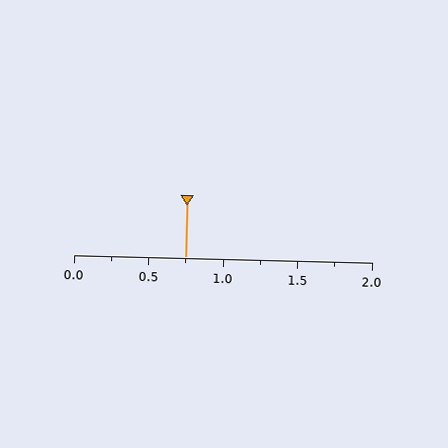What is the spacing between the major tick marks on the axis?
The major ticks are spaced 0.5 apart.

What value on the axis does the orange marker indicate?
The marker indicates approximately 0.75.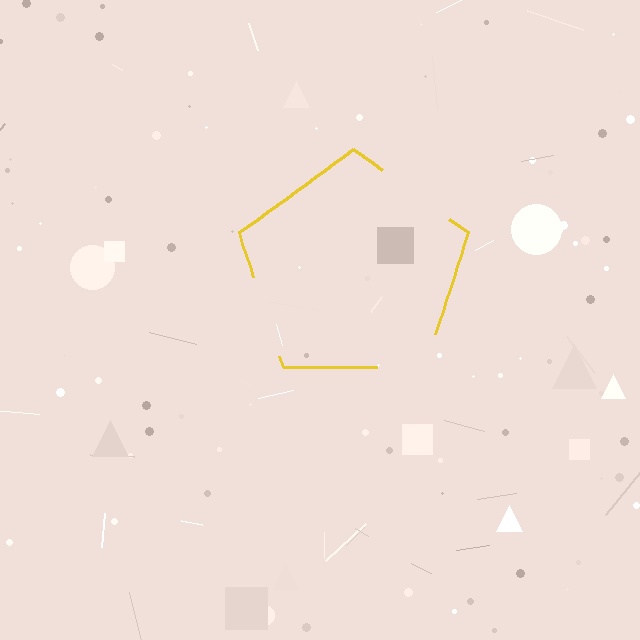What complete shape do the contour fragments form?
The contour fragments form a pentagon.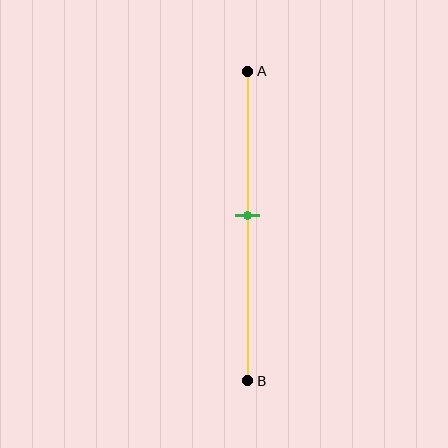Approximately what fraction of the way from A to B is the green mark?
The green mark is approximately 45% of the way from A to B.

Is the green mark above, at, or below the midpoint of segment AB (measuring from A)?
The green mark is above the midpoint of segment AB.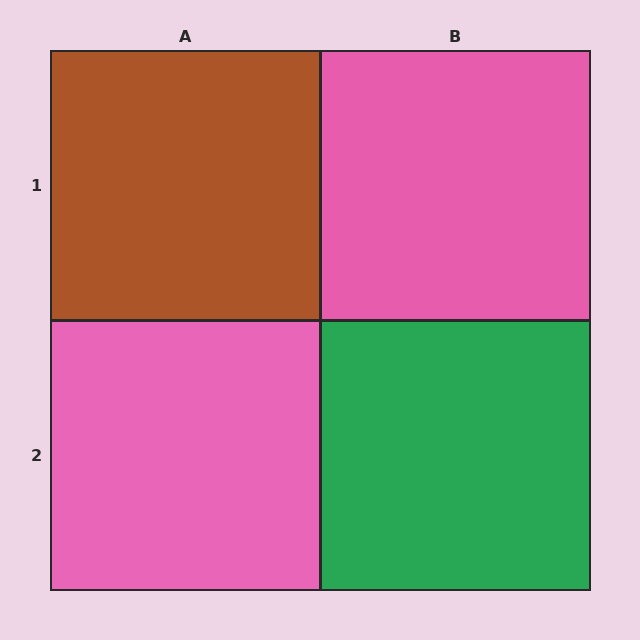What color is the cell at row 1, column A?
Brown.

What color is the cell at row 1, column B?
Pink.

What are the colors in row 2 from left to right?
Pink, green.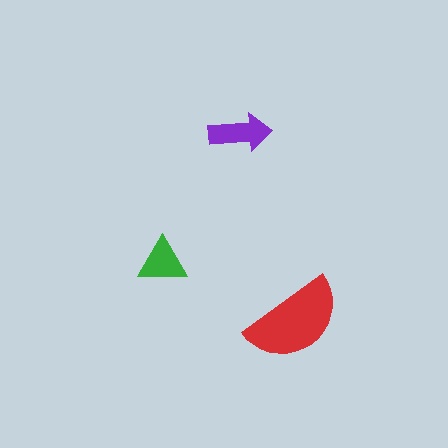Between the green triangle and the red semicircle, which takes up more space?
The red semicircle.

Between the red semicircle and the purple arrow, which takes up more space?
The red semicircle.